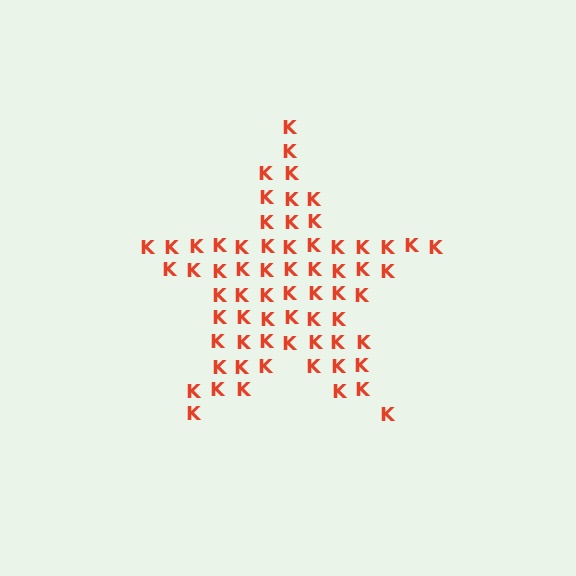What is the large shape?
The large shape is a star.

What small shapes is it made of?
It is made of small letter K's.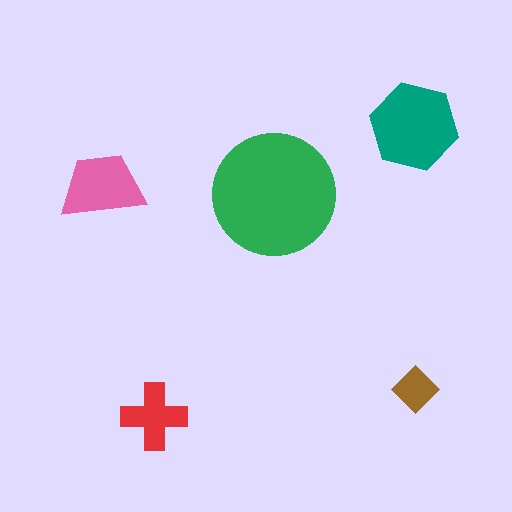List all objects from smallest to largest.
The brown diamond, the red cross, the pink trapezoid, the teal hexagon, the green circle.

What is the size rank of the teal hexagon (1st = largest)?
2nd.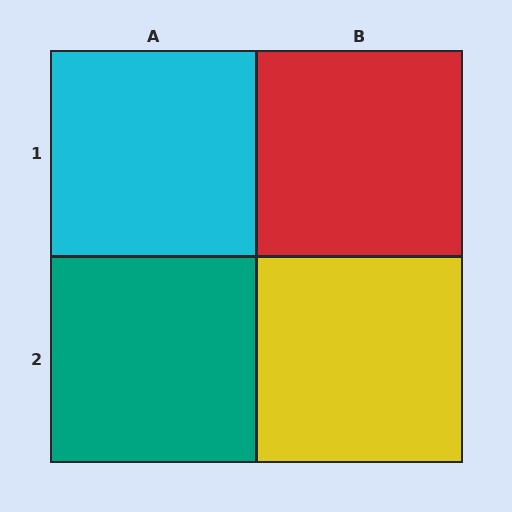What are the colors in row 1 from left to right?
Cyan, red.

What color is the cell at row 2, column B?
Yellow.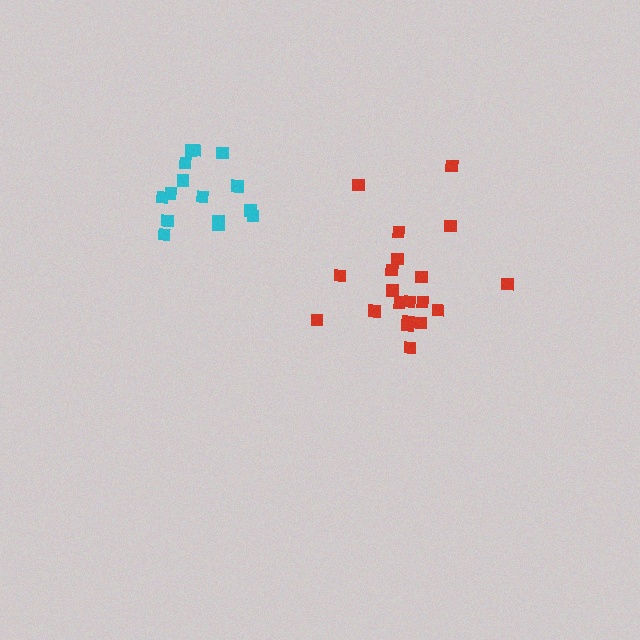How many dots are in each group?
Group 1: 20 dots, Group 2: 15 dots (35 total).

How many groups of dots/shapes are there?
There are 2 groups.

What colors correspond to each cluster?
The clusters are colored: red, cyan.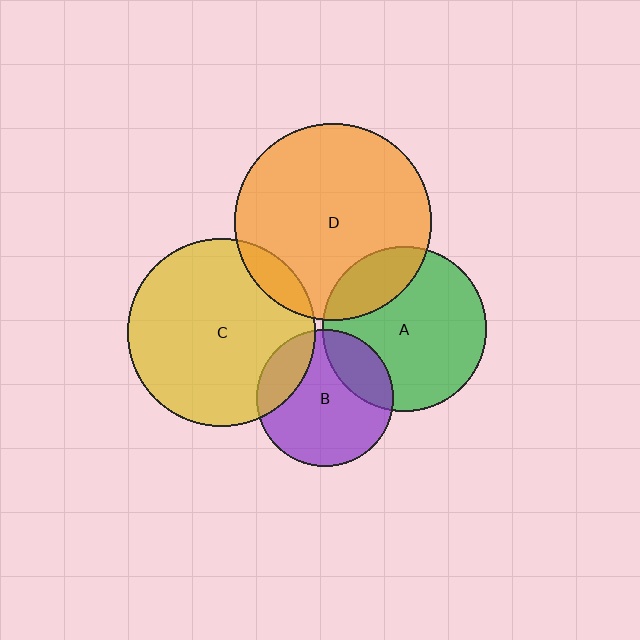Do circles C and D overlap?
Yes.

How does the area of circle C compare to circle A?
Approximately 1.3 times.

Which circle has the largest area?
Circle D (orange).